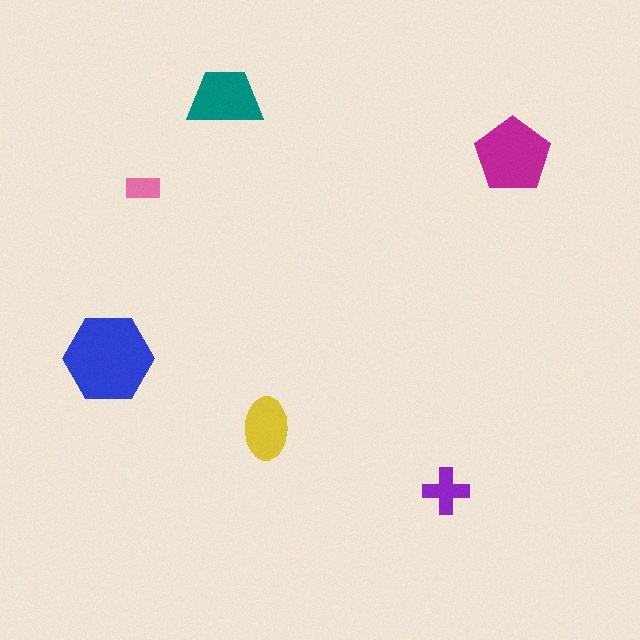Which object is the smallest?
The pink rectangle.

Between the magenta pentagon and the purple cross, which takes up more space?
The magenta pentagon.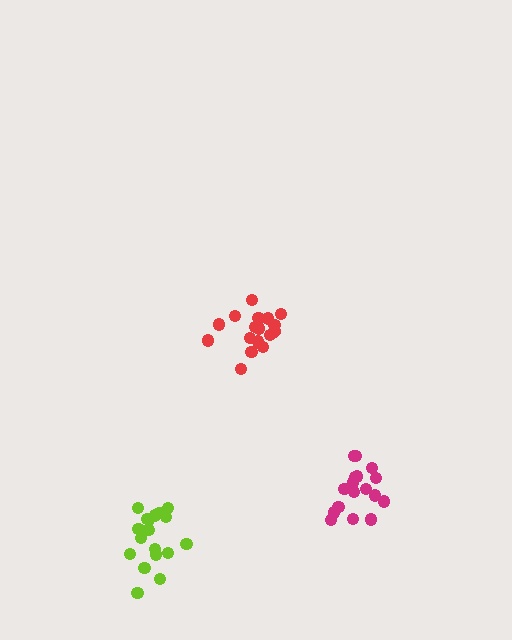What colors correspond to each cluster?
The clusters are colored: red, lime, magenta.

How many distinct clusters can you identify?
There are 3 distinct clusters.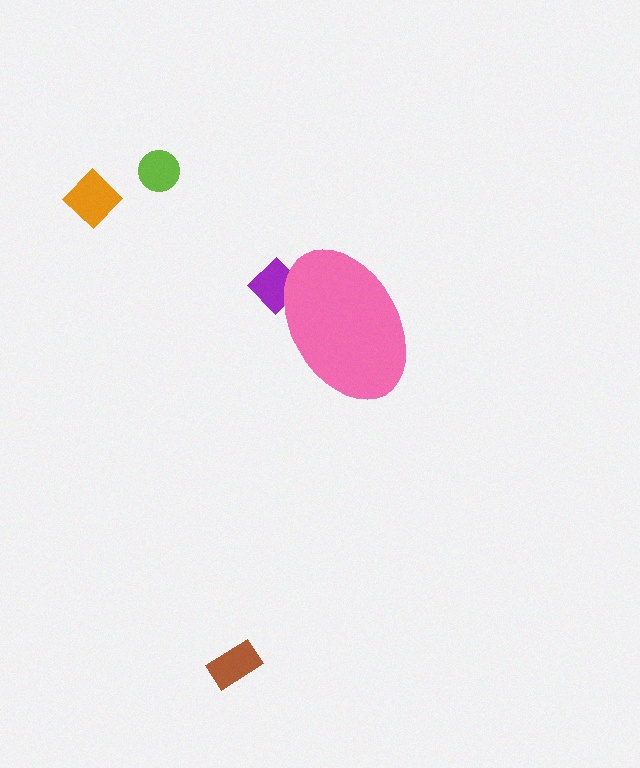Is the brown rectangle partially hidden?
No, the brown rectangle is fully visible.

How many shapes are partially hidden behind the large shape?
1 shape is partially hidden.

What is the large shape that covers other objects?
A pink ellipse.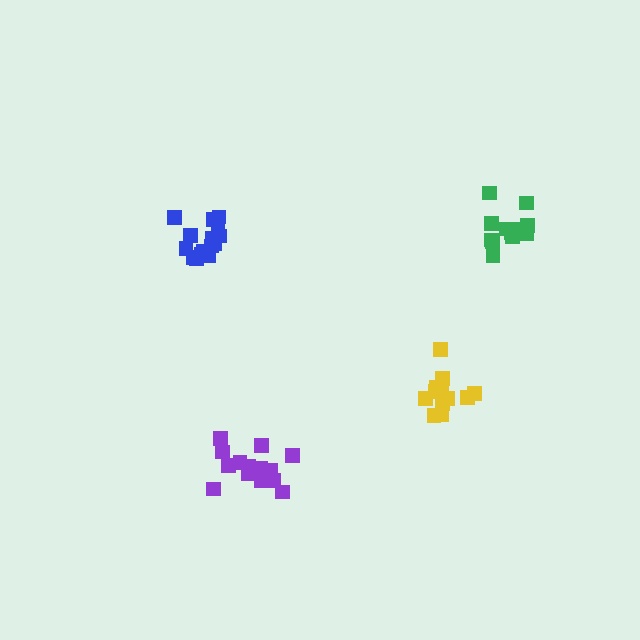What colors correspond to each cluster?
The clusters are colored: yellow, green, blue, purple.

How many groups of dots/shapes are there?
There are 4 groups.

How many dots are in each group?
Group 1: 12 dots, Group 2: 12 dots, Group 3: 15 dots, Group 4: 16 dots (55 total).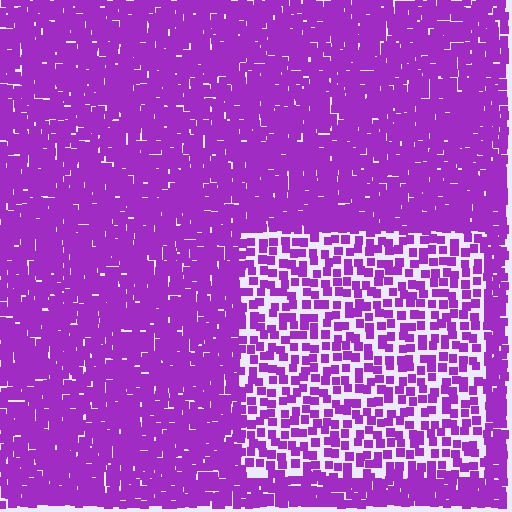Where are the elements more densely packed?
The elements are more densely packed outside the rectangle boundary.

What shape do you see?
I see a rectangle.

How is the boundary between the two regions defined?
The boundary is defined by a change in element density (approximately 2.3x ratio). All elements are the same color, size, and shape.